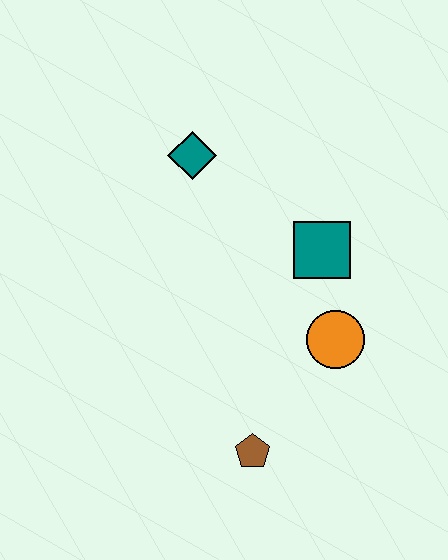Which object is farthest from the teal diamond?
The brown pentagon is farthest from the teal diamond.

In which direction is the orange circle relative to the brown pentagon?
The orange circle is above the brown pentagon.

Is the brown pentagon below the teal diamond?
Yes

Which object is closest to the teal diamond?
The teal square is closest to the teal diamond.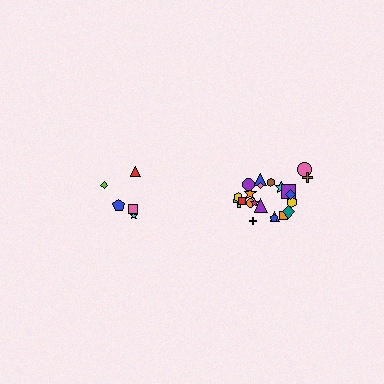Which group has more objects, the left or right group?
The right group.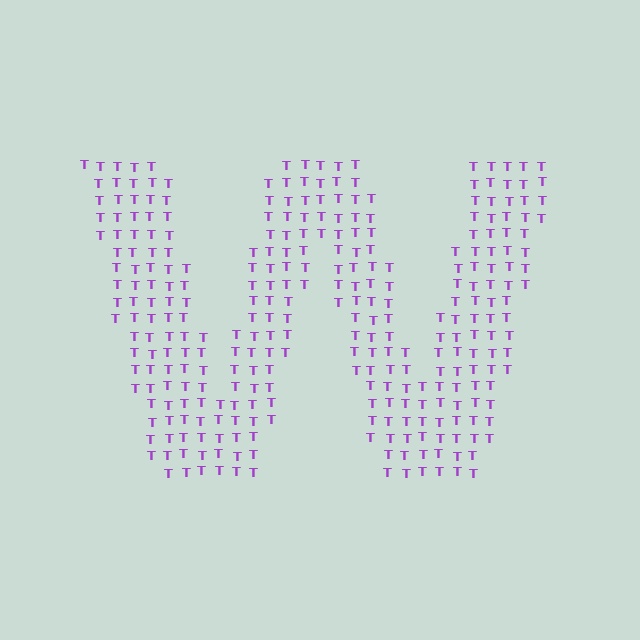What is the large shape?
The large shape is the letter W.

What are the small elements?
The small elements are letter T's.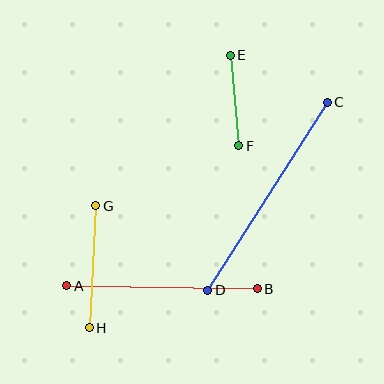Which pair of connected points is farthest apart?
Points C and D are farthest apart.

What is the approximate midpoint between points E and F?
The midpoint is at approximately (234, 101) pixels.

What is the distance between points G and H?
The distance is approximately 122 pixels.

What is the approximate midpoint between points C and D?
The midpoint is at approximately (267, 196) pixels.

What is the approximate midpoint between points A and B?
The midpoint is at approximately (162, 287) pixels.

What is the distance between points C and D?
The distance is approximately 223 pixels.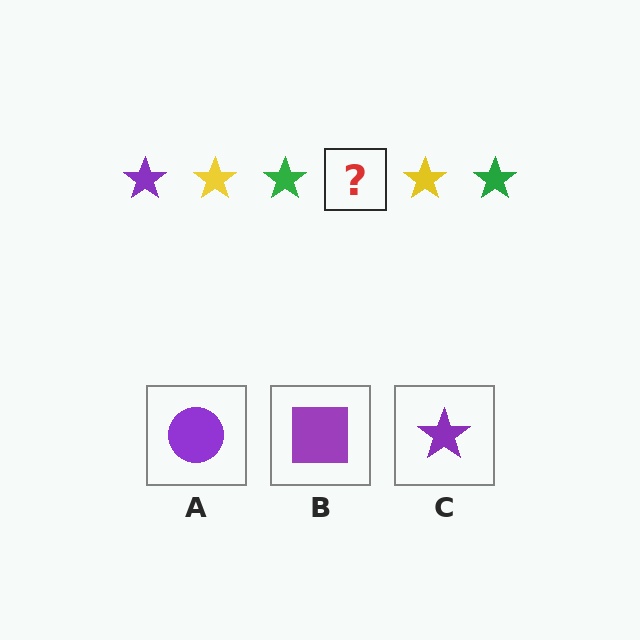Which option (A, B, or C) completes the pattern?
C.